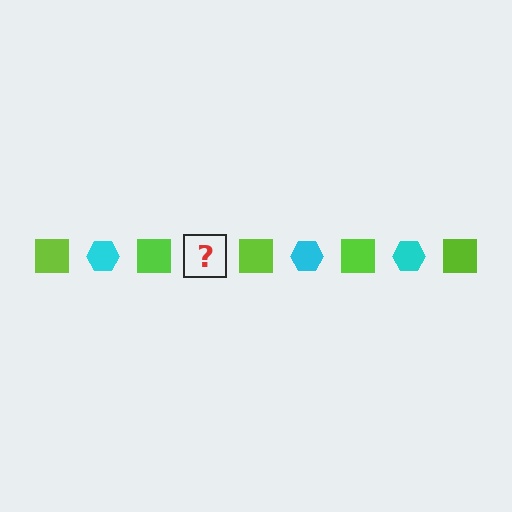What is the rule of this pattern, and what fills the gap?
The rule is that the pattern alternates between lime square and cyan hexagon. The gap should be filled with a cyan hexagon.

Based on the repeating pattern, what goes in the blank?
The blank should be a cyan hexagon.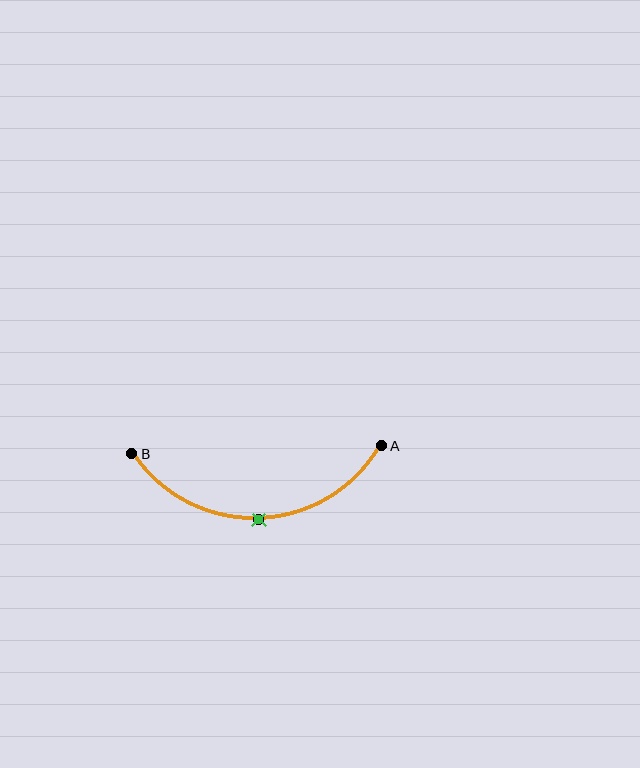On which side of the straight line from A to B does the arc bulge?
The arc bulges below the straight line connecting A and B.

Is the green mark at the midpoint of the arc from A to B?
Yes. The green mark lies on the arc at equal arc-length from both A and B — it is the arc midpoint.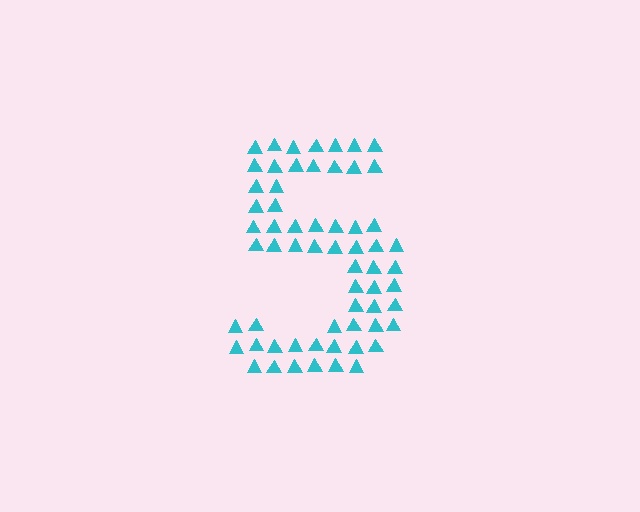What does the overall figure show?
The overall figure shows the digit 5.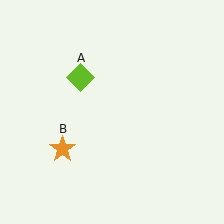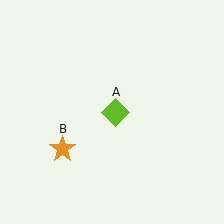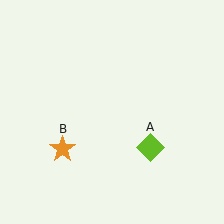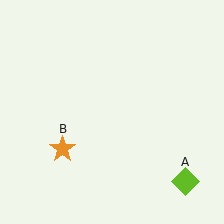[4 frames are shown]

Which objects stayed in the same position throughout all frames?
Orange star (object B) remained stationary.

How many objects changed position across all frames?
1 object changed position: lime diamond (object A).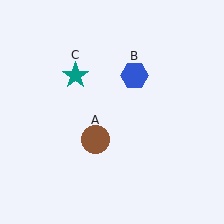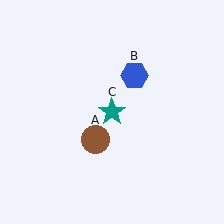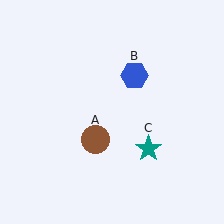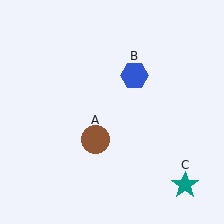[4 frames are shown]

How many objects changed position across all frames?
1 object changed position: teal star (object C).